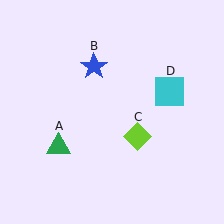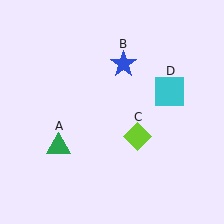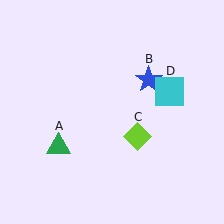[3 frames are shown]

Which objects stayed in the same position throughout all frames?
Green triangle (object A) and lime diamond (object C) and cyan square (object D) remained stationary.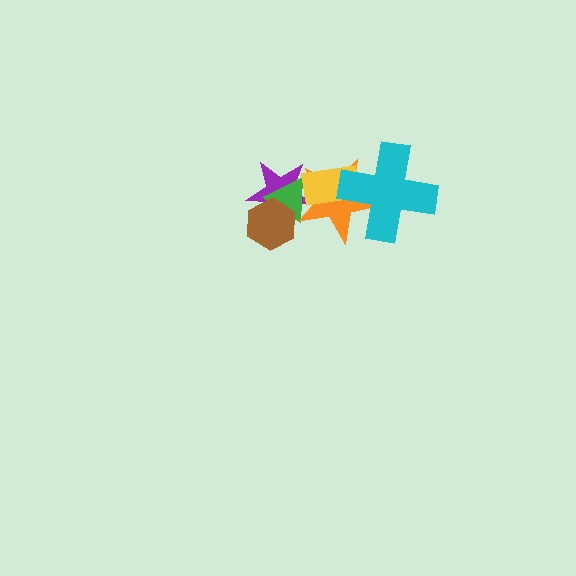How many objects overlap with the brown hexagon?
2 objects overlap with the brown hexagon.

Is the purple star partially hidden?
Yes, it is partially covered by another shape.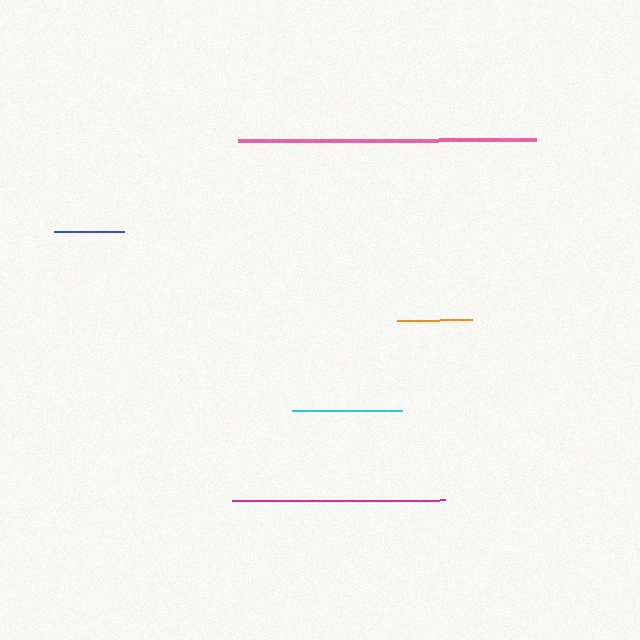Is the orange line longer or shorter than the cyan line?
The cyan line is longer than the orange line.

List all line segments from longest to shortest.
From longest to shortest: pink, magenta, cyan, orange, blue.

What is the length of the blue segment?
The blue segment is approximately 71 pixels long.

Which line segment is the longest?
The pink line is the longest at approximately 298 pixels.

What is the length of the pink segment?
The pink segment is approximately 298 pixels long.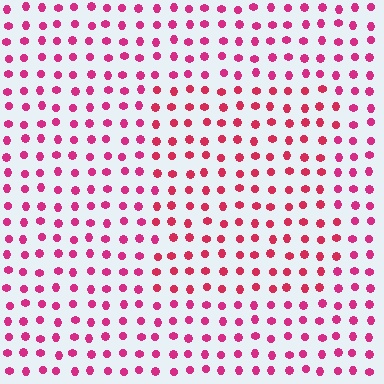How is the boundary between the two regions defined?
The boundary is defined purely by a slight shift in hue (about 17 degrees). Spacing, size, and orientation are identical on both sides.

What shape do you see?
I see a rectangle.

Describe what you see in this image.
The image is filled with small magenta elements in a uniform arrangement. A rectangle-shaped region is visible where the elements are tinted to a slightly different hue, forming a subtle color boundary.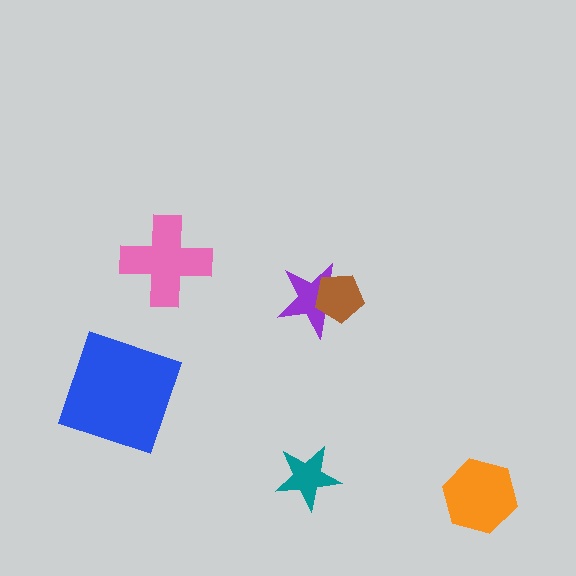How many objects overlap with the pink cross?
0 objects overlap with the pink cross.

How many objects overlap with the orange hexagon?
0 objects overlap with the orange hexagon.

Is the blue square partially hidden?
No, no other shape covers it.